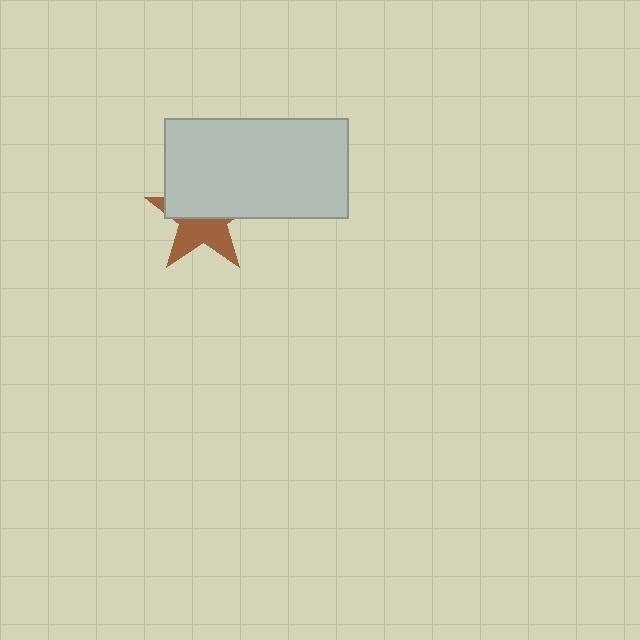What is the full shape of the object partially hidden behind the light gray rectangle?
The partially hidden object is a brown star.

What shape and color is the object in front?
The object in front is a light gray rectangle.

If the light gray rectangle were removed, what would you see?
You would see the complete brown star.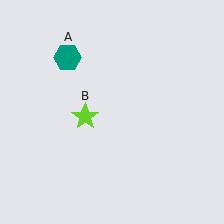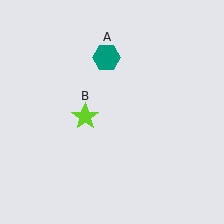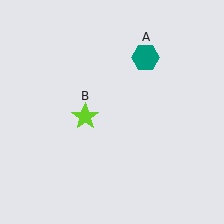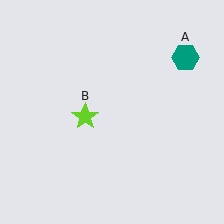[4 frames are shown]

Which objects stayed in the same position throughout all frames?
Lime star (object B) remained stationary.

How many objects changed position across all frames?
1 object changed position: teal hexagon (object A).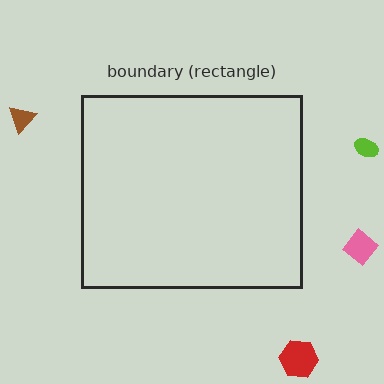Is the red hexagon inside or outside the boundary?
Outside.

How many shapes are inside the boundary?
0 inside, 4 outside.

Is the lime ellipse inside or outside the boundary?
Outside.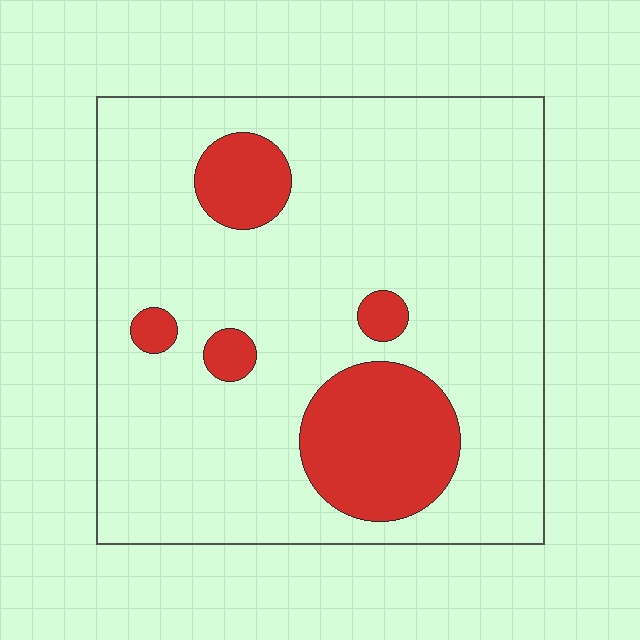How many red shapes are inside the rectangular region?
5.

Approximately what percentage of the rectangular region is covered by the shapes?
Approximately 15%.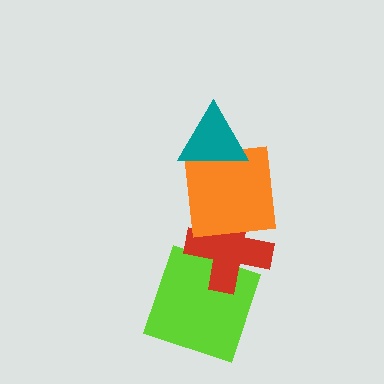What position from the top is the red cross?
The red cross is 3rd from the top.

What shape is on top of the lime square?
The red cross is on top of the lime square.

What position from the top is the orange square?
The orange square is 2nd from the top.